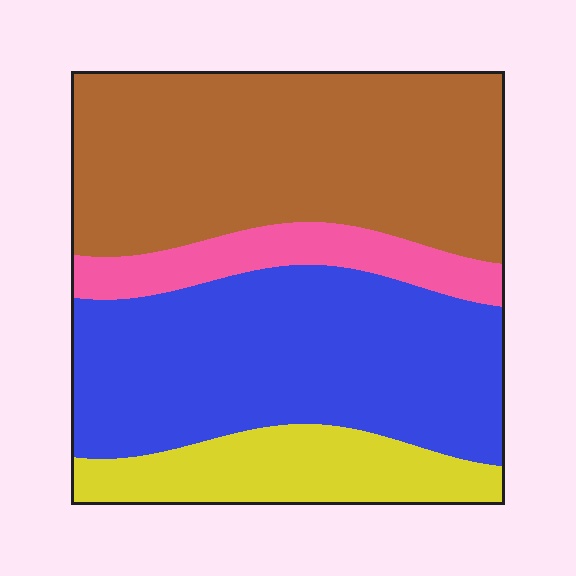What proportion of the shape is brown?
Brown covers 39% of the shape.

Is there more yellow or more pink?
Yellow.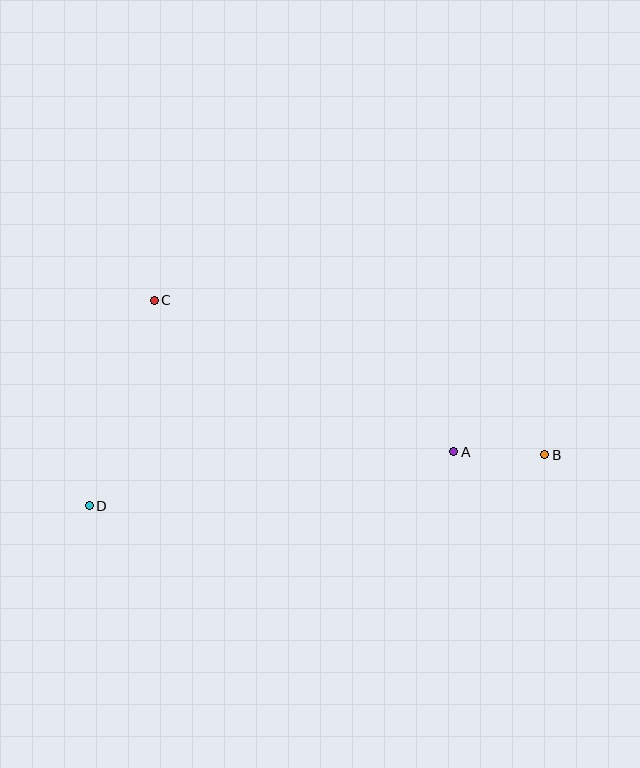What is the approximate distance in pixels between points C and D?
The distance between C and D is approximately 215 pixels.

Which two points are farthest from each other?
Points B and D are farthest from each other.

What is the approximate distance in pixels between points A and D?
The distance between A and D is approximately 368 pixels.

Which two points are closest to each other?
Points A and B are closest to each other.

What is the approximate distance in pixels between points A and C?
The distance between A and C is approximately 335 pixels.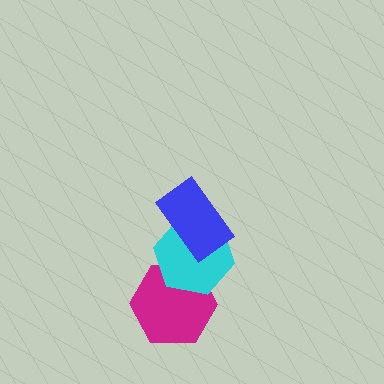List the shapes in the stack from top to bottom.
From top to bottom: the blue rectangle, the cyan hexagon, the magenta hexagon.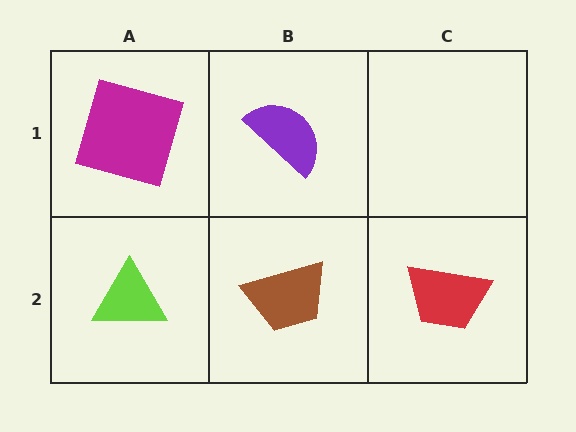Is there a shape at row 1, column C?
No, that cell is empty.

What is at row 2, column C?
A red trapezoid.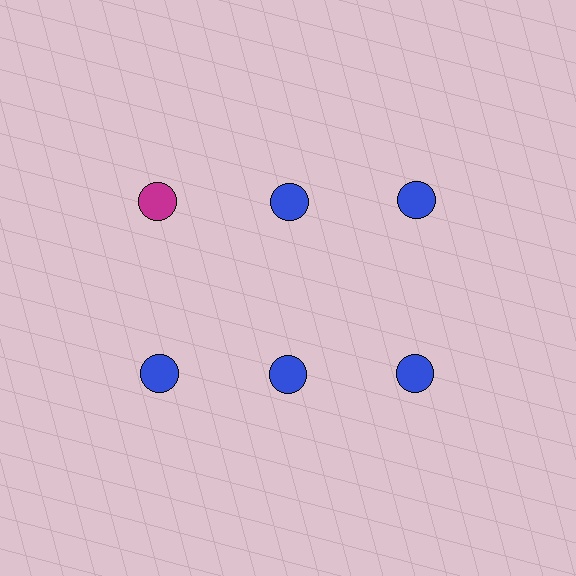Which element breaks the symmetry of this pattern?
The magenta circle in the top row, leftmost column breaks the symmetry. All other shapes are blue circles.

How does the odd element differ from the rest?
It has a different color: magenta instead of blue.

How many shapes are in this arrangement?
There are 6 shapes arranged in a grid pattern.